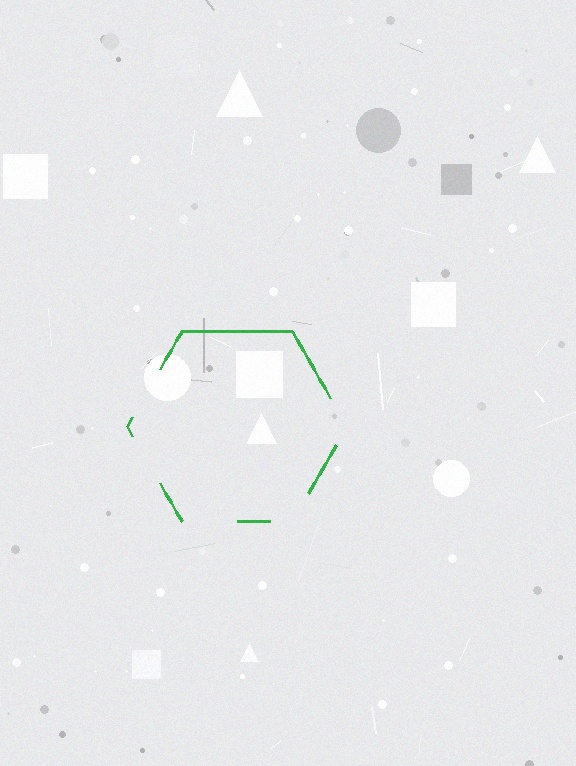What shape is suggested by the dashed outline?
The dashed outline suggests a hexagon.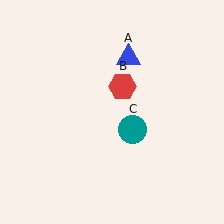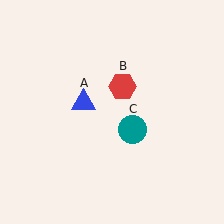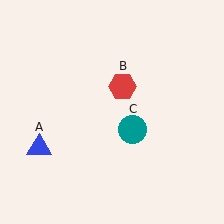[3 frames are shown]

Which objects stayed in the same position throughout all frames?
Red hexagon (object B) and teal circle (object C) remained stationary.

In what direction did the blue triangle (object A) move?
The blue triangle (object A) moved down and to the left.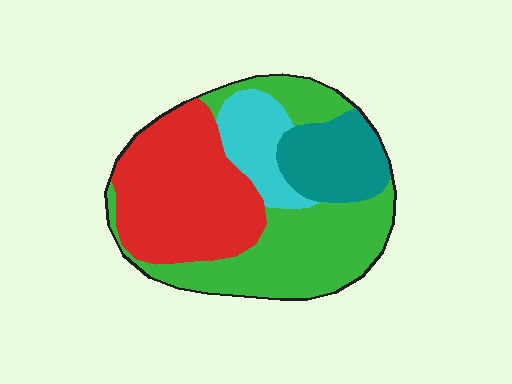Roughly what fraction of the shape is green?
Green covers roughly 35% of the shape.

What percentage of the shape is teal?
Teal covers 16% of the shape.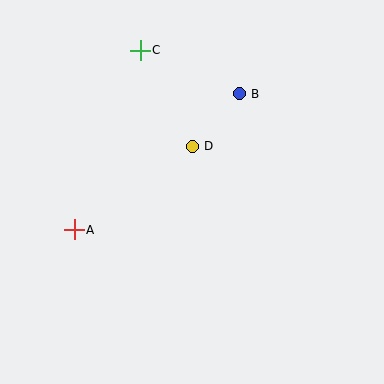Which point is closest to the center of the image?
Point D at (192, 146) is closest to the center.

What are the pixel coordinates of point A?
Point A is at (74, 230).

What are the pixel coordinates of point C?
Point C is at (140, 50).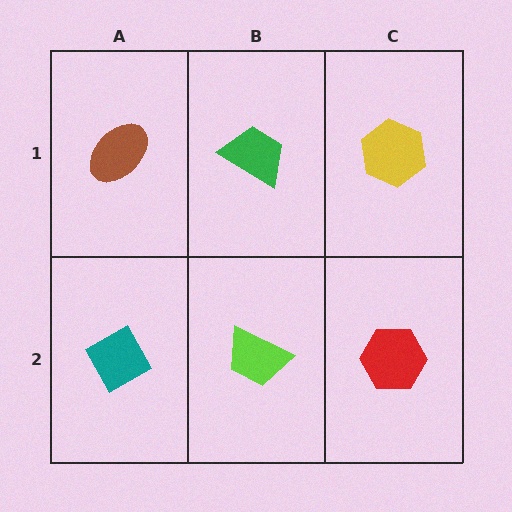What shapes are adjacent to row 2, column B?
A green trapezoid (row 1, column B), a teal diamond (row 2, column A), a red hexagon (row 2, column C).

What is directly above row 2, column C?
A yellow hexagon.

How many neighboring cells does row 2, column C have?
2.